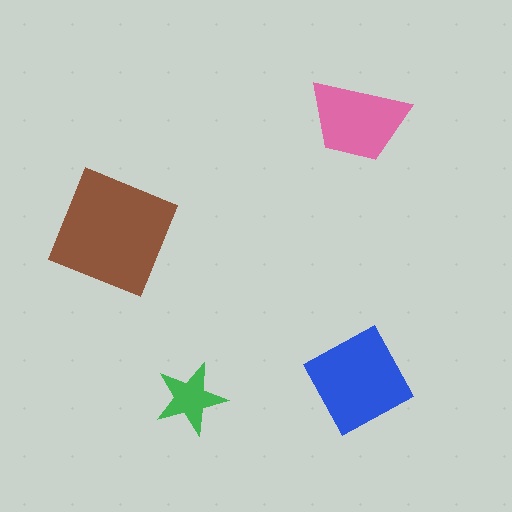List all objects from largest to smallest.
The brown square, the blue diamond, the pink trapezoid, the green star.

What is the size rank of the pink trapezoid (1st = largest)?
3rd.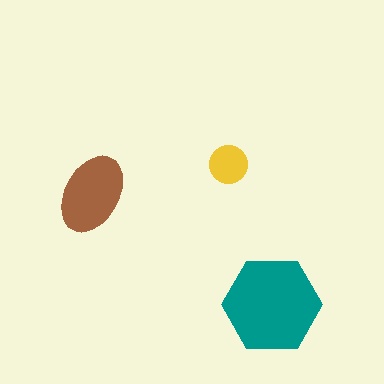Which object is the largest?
The teal hexagon.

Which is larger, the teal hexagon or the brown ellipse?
The teal hexagon.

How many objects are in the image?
There are 3 objects in the image.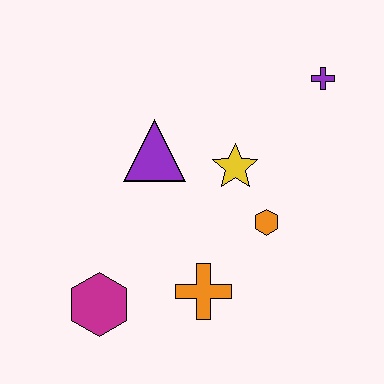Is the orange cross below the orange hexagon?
Yes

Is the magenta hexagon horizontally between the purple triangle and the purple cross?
No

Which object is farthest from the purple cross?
The magenta hexagon is farthest from the purple cross.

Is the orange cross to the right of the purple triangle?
Yes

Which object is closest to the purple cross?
The yellow star is closest to the purple cross.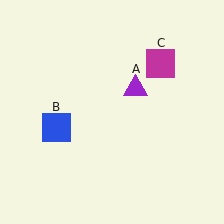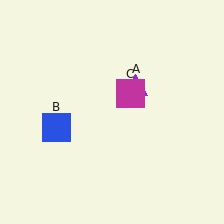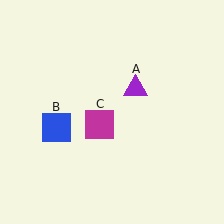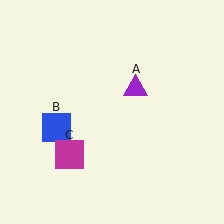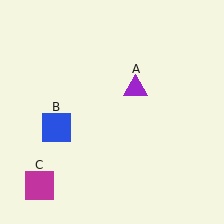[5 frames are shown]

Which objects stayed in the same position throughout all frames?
Purple triangle (object A) and blue square (object B) remained stationary.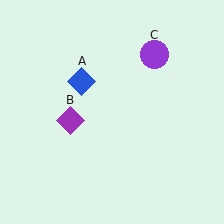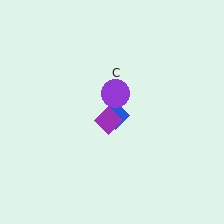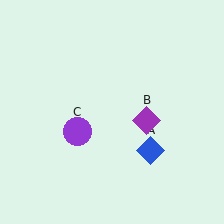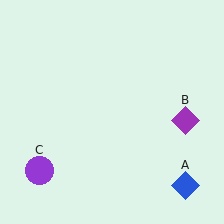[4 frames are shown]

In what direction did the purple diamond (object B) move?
The purple diamond (object B) moved right.